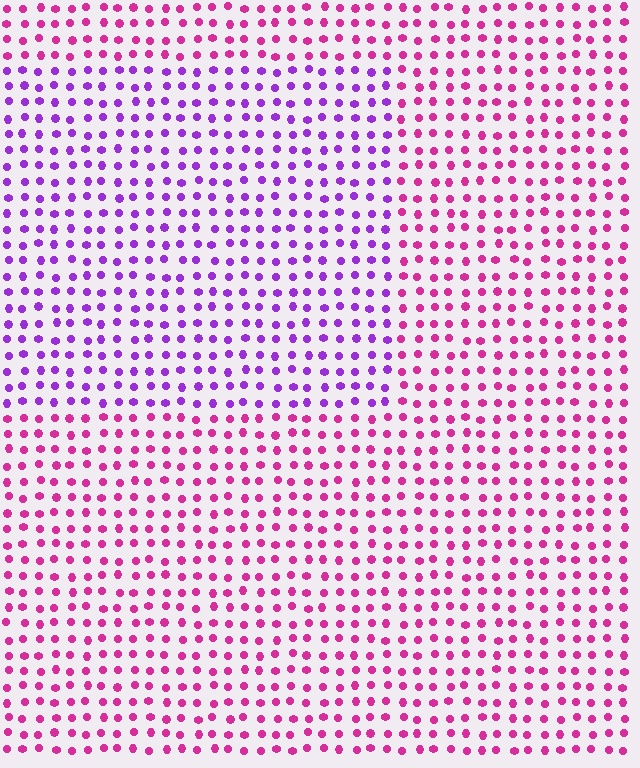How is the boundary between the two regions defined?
The boundary is defined purely by a slight shift in hue (about 42 degrees). Spacing, size, and orientation are identical on both sides.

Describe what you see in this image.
The image is filled with small magenta elements in a uniform arrangement. A rectangle-shaped region is visible where the elements are tinted to a slightly different hue, forming a subtle color boundary.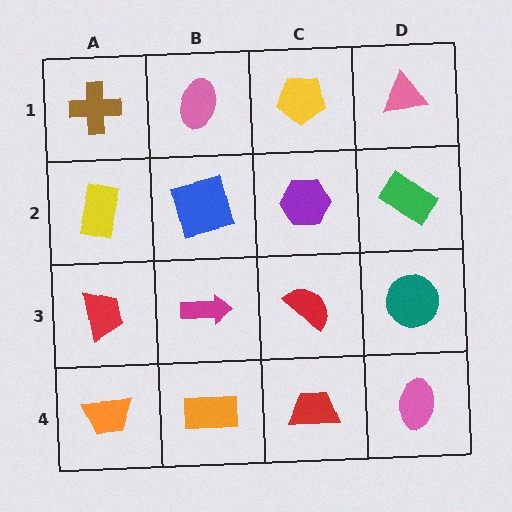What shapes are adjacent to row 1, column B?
A blue square (row 2, column B), a brown cross (row 1, column A), a yellow pentagon (row 1, column C).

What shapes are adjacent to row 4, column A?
A red trapezoid (row 3, column A), an orange rectangle (row 4, column B).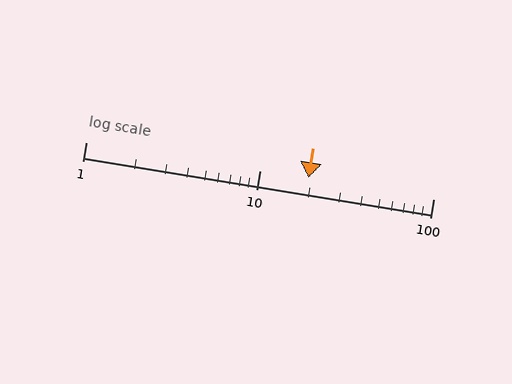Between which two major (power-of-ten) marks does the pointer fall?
The pointer is between 10 and 100.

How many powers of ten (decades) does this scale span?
The scale spans 2 decades, from 1 to 100.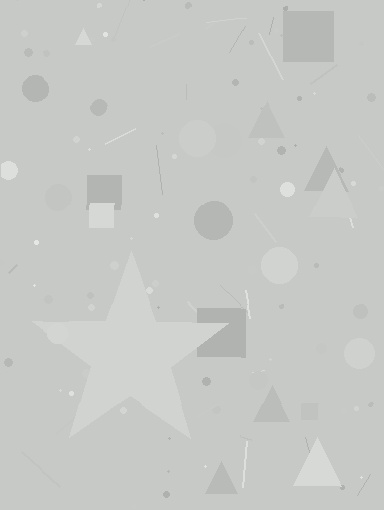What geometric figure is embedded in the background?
A star is embedded in the background.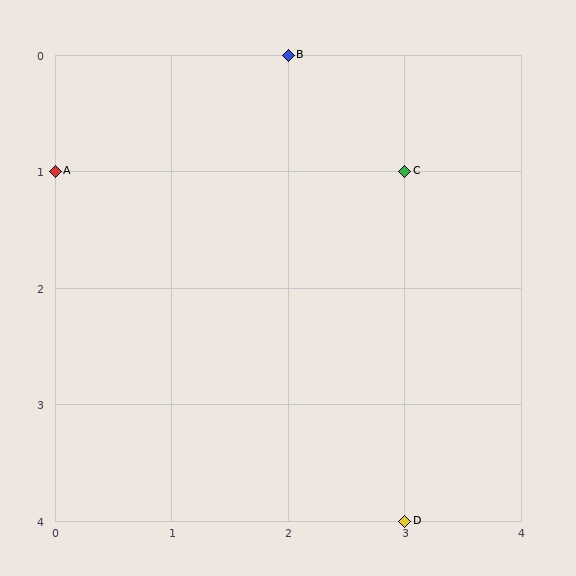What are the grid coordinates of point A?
Point A is at grid coordinates (0, 1).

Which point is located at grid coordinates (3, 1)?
Point C is at (3, 1).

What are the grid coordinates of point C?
Point C is at grid coordinates (3, 1).